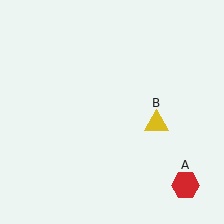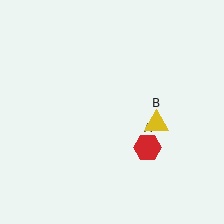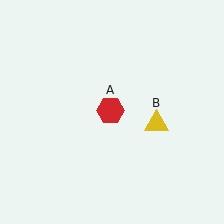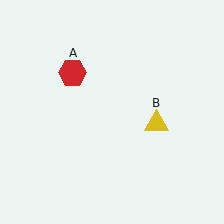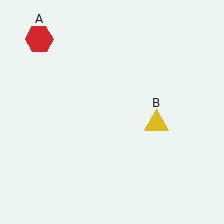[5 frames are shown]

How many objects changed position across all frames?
1 object changed position: red hexagon (object A).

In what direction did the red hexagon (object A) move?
The red hexagon (object A) moved up and to the left.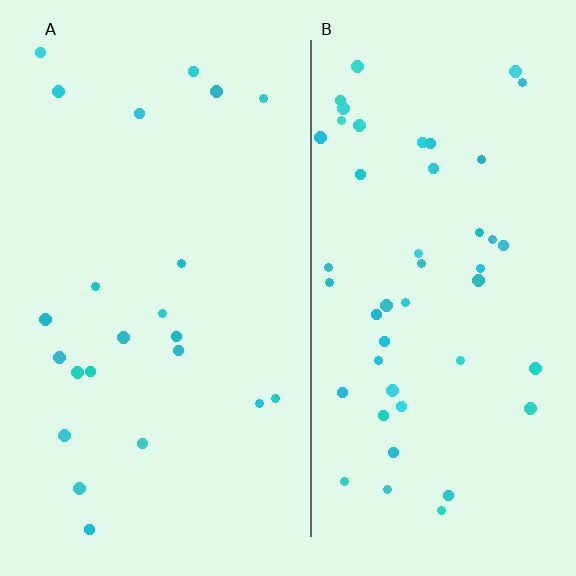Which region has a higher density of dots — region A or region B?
B (the right).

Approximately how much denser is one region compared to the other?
Approximately 2.1× — region B over region A.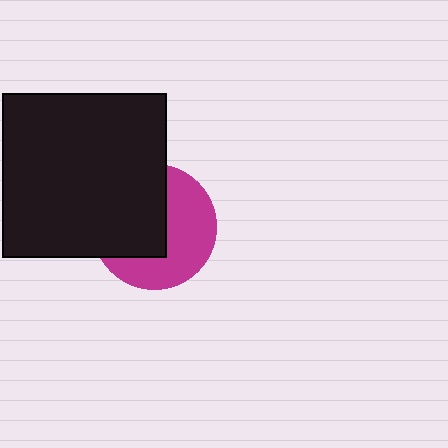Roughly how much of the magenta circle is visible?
About half of it is visible (roughly 50%).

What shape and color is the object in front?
The object in front is a black square.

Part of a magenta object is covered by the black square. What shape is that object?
It is a circle.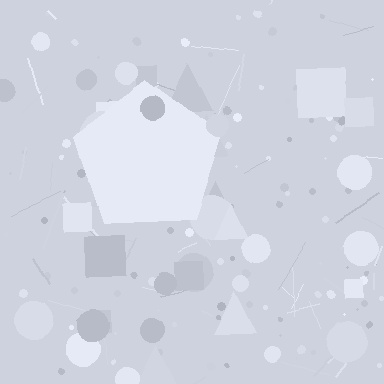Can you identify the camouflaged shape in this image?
The camouflaged shape is a pentagon.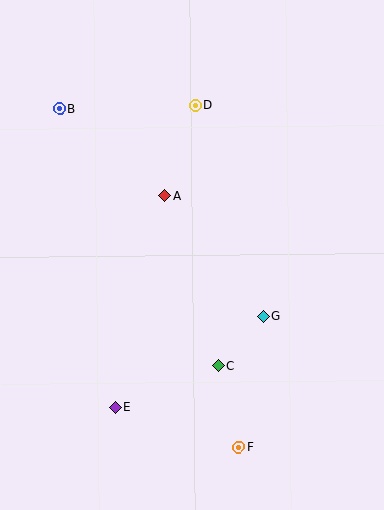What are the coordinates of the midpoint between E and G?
The midpoint between E and G is at (189, 362).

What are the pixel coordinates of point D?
Point D is at (196, 105).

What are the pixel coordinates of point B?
Point B is at (60, 109).